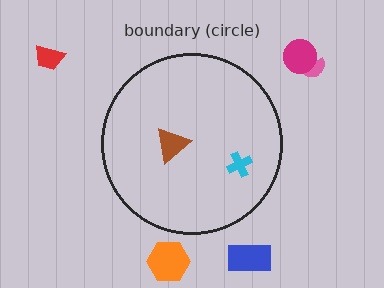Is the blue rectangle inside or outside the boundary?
Outside.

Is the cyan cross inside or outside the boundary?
Inside.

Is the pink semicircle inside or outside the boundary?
Outside.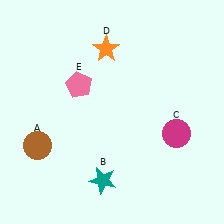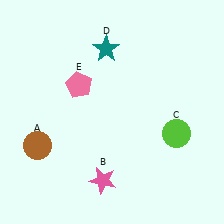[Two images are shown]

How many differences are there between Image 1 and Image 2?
There are 3 differences between the two images.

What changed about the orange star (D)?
In Image 1, D is orange. In Image 2, it changed to teal.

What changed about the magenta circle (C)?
In Image 1, C is magenta. In Image 2, it changed to lime.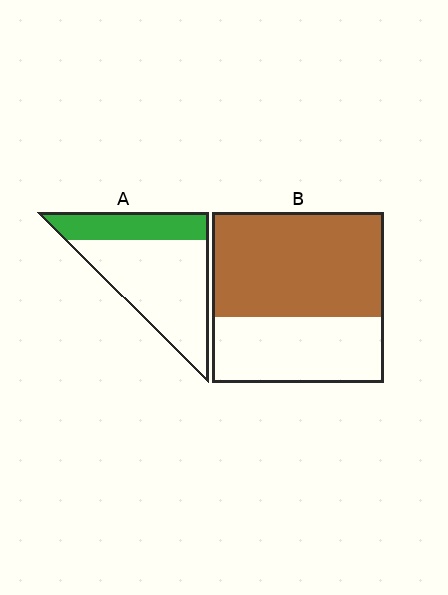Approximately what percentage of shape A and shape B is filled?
A is approximately 30% and B is approximately 60%.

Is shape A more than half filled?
No.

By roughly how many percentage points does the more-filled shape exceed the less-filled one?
By roughly 30 percentage points (B over A).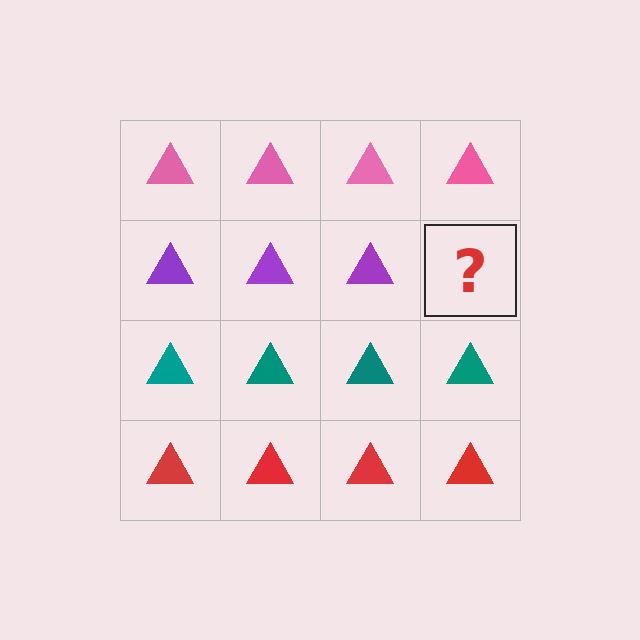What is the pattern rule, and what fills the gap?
The rule is that each row has a consistent color. The gap should be filled with a purple triangle.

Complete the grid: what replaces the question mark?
The question mark should be replaced with a purple triangle.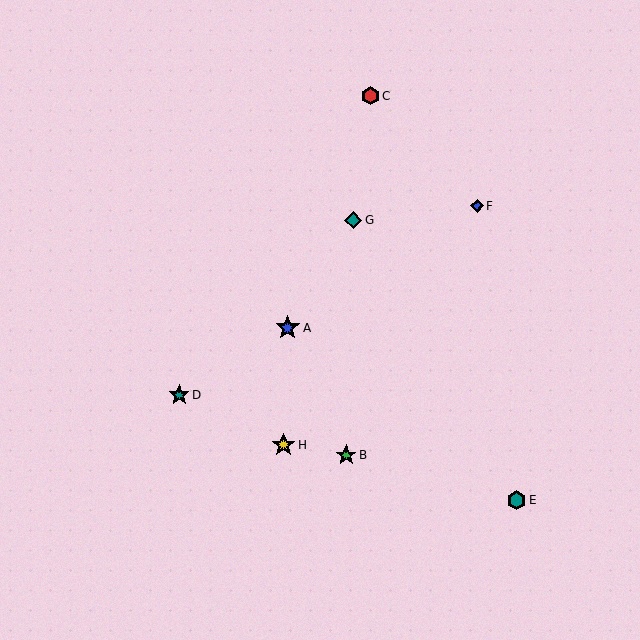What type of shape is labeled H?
Shape H is a yellow star.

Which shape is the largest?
The blue star (labeled A) is the largest.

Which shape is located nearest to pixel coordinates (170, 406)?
The teal star (labeled D) at (179, 395) is nearest to that location.